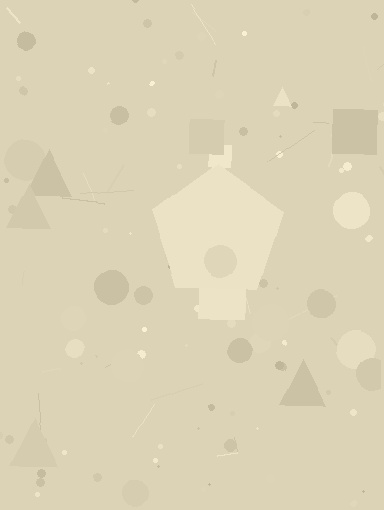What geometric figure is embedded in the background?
A pentagon is embedded in the background.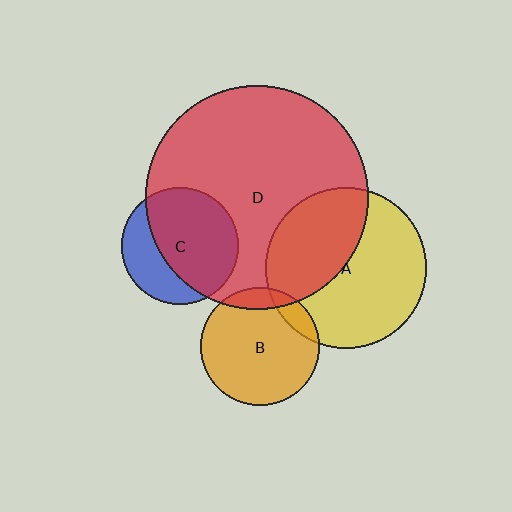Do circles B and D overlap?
Yes.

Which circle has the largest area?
Circle D (red).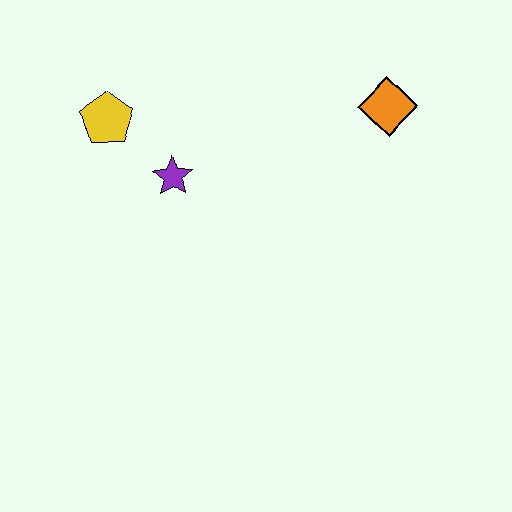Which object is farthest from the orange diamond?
The yellow pentagon is farthest from the orange diamond.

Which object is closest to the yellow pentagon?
The purple star is closest to the yellow pentagon.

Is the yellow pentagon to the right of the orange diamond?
No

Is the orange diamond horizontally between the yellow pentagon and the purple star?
No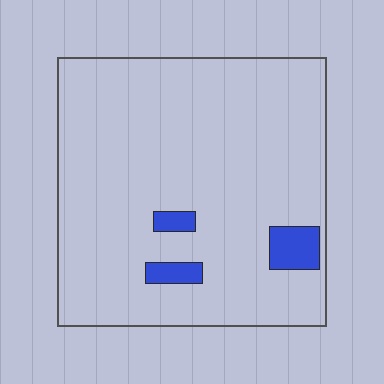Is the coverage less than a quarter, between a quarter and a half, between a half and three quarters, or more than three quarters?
Less than a quarter.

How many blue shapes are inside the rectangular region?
3.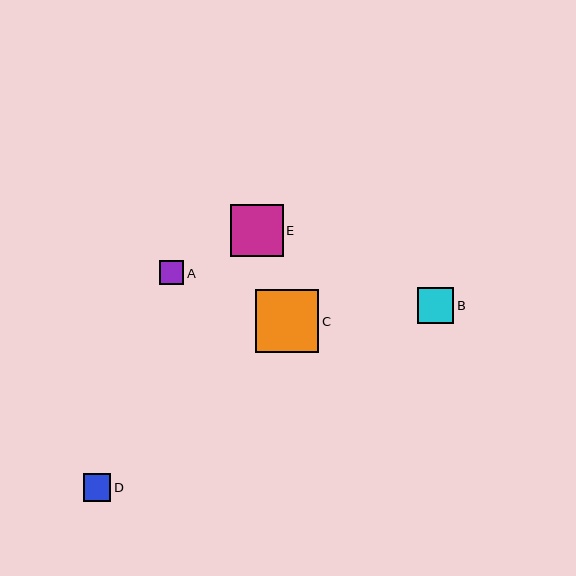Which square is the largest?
Square C is the largest with a size of approximately 63 pixels.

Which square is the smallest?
Square A is the smallest with a size of approximately 25 pixels.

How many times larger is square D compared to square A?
Square D is approximately 1.1 times the size of square A.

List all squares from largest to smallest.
From largest to smallest: C, E, B, D, A.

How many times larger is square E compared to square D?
Square E is approximately 1.9 times the size of square D.